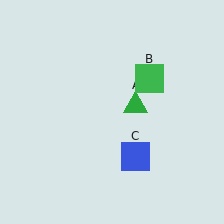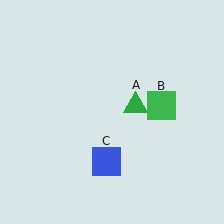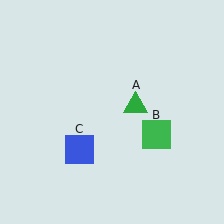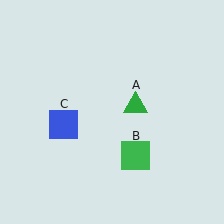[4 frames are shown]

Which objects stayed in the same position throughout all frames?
Green triangle (object A) remained stationary.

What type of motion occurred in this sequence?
The green square (object B), blue square (object C) rotated clockwise around the center of the scene.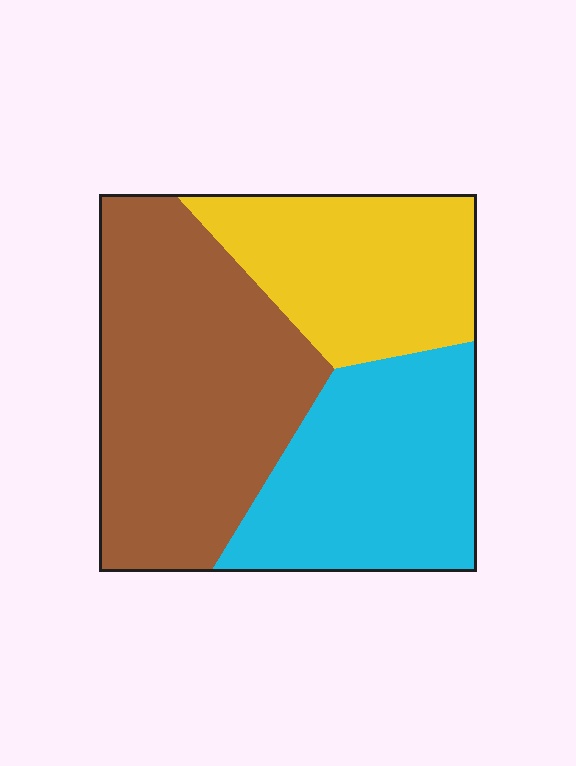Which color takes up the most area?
Brown, at roughly 45%.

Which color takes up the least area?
Yellow, at roughly 25%.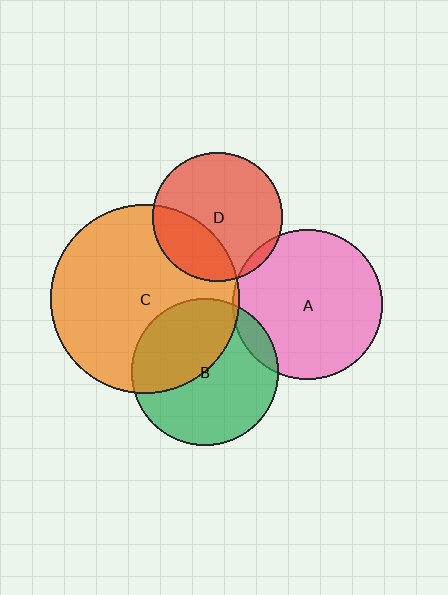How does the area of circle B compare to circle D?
Approximately 1.3 times.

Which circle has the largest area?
Circle C (orange).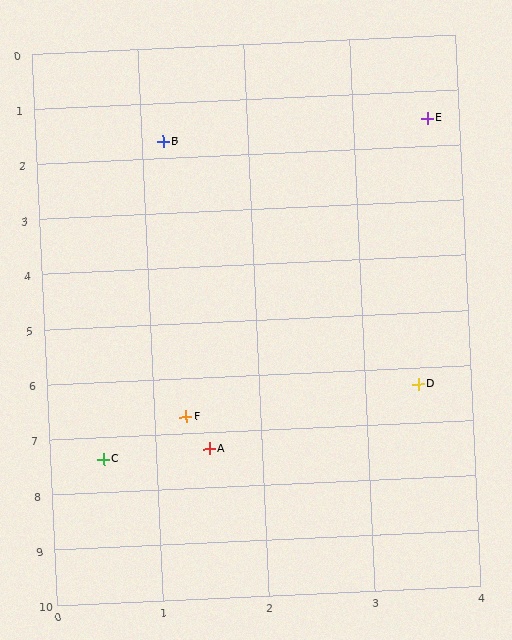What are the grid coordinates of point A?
Point A is at approximately (1.5, 7.3).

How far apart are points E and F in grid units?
Points E and F are about 5.7 grid units apart.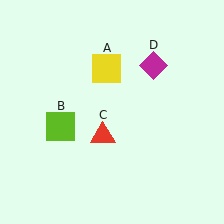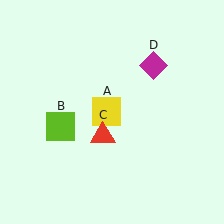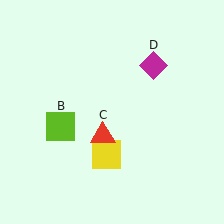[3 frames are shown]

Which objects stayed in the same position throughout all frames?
Lime square (object B) and red triangle (object C) and magenta diamond (object D) remained stationary.